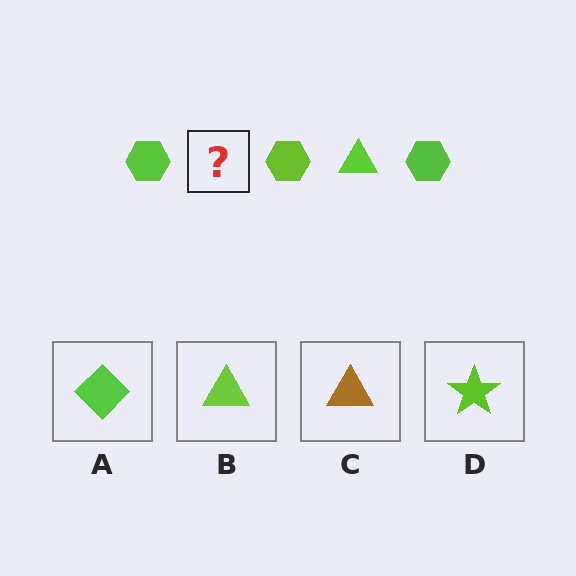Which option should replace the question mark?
Option B.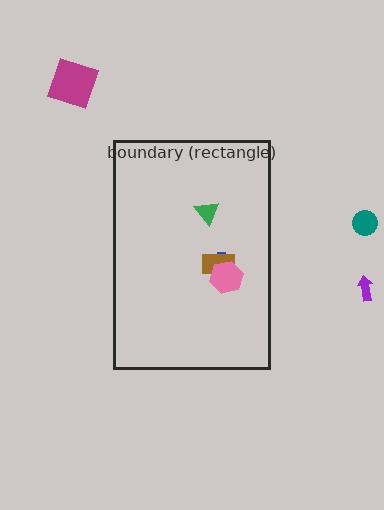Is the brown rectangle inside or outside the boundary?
Inside.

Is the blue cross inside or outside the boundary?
Inside.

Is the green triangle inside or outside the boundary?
Inside.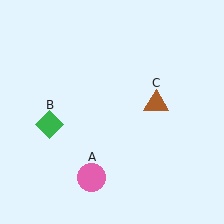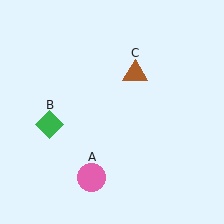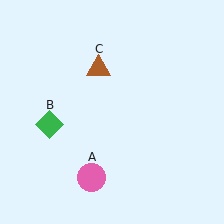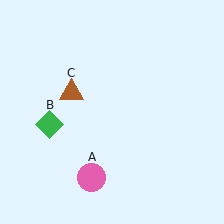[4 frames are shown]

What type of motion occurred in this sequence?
The brown triangle (object C) rotated counterclockwise around the center of the scene.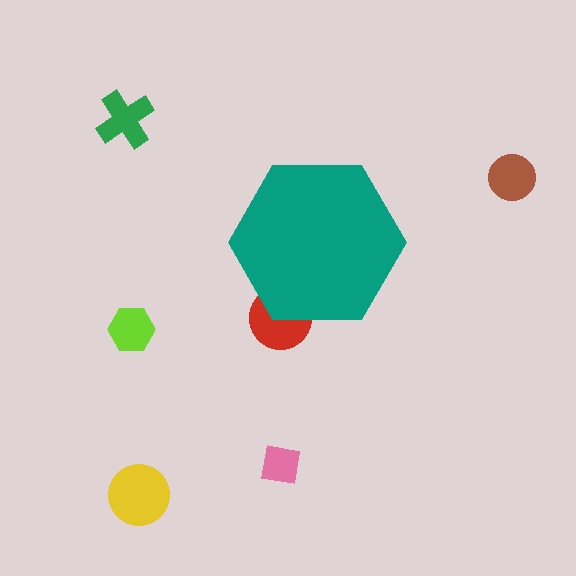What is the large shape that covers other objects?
A teal hexagon.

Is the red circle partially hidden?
Yes, the red circle is partially hidden behind the teal hexagon.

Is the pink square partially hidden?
No, the pink square is fully visible.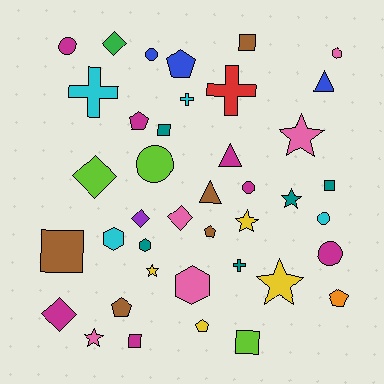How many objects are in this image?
There are 40 objects.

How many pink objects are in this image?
There are 5 pink objects.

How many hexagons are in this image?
There are 4 hexagons.